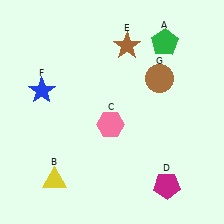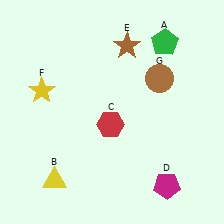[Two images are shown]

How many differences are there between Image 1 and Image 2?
There are 2 differences between the two images.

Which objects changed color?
C changed from pink to red. F changed from blue to yellow.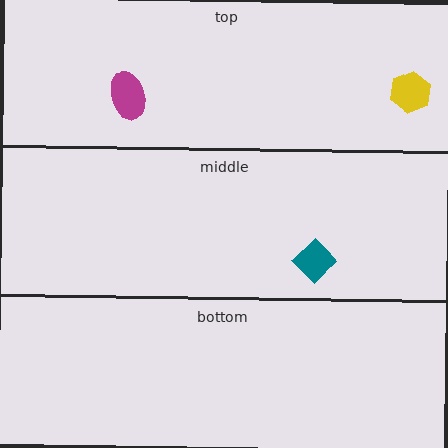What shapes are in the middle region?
The teal diamond.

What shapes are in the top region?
The magenta ellipse, the yellow hexagon.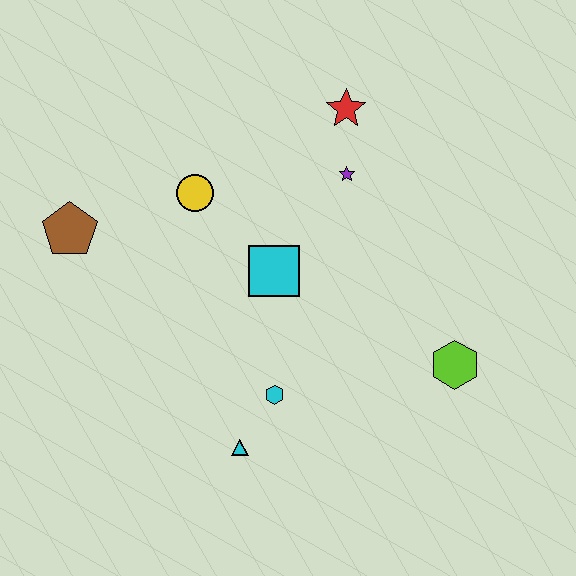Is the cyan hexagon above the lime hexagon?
No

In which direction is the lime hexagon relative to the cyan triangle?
The lime hexagon is to the right of the cyan triangle.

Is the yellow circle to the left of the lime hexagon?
Yes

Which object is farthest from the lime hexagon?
The brown pentagon is farthest from the lime hexagon.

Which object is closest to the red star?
The purple star is closest to the red star.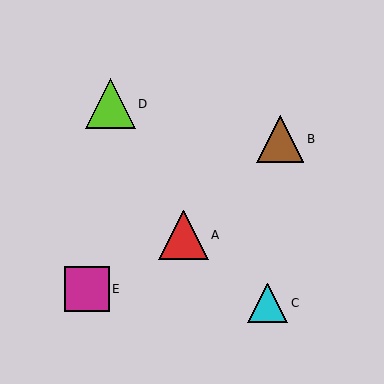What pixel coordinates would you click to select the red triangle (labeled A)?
Click at (183, 235) to select the red triangle A.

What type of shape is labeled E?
Shape E is a magenta square.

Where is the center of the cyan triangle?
The center of the cyan triangle is at (268, 303).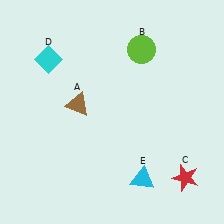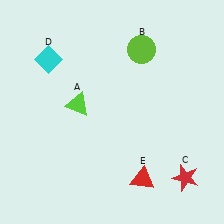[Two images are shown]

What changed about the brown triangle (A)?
In Image 1, A is brown. In Image 2, it changed to lime.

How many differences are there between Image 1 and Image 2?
There are 2 differences between the two images.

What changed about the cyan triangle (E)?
In Image 1, E is cyan. In Image 2, it changed to red.